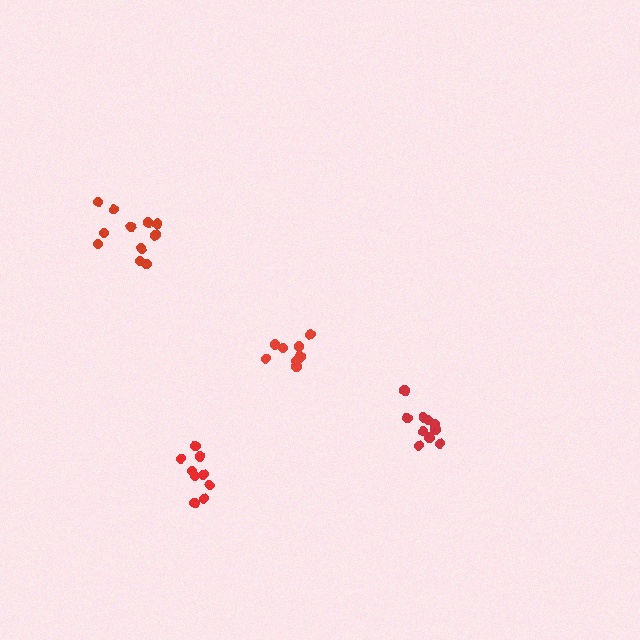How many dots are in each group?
Group 1: 9 dots, Group 2: 10 dots, Group 3: 11 dots, Group 4: 8 dots (38 total).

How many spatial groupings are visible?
There are 4 spatial groupings.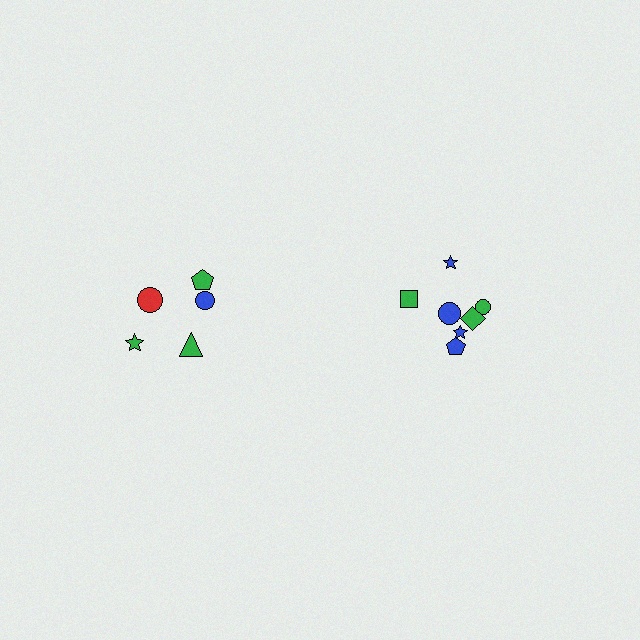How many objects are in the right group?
There are 7 objects.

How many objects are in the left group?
There are 5 objects.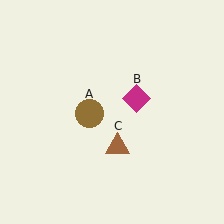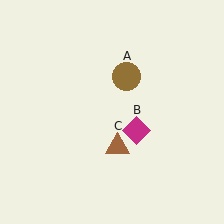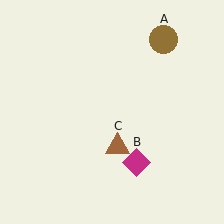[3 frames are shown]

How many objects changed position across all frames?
2 objects changed position: brown circle (object A), magenta diamond (object B).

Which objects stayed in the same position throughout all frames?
Brown triangle (object C) remained stationary.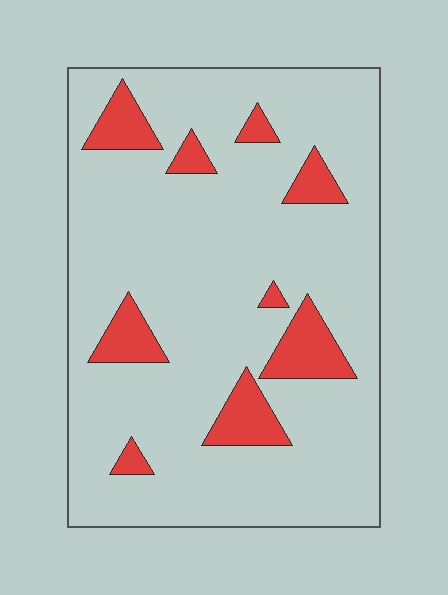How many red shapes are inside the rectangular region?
9.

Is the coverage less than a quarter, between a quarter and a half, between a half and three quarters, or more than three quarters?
Less than a quarter.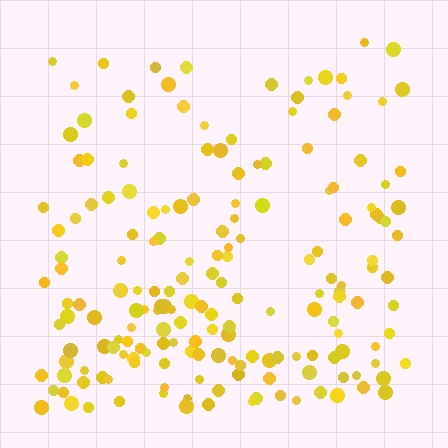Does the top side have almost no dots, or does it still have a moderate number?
Still a moderate number, just noticeably fewer than the bottom.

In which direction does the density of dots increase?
From top to bottom, with the bottom side densest.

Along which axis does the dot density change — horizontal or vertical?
Vertical.